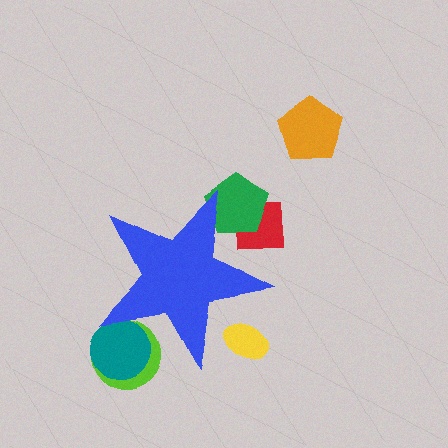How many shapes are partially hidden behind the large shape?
5 shapes are partially hidden.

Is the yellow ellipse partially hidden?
Yes, the yellow ellipse is partially hidden behind the blue star.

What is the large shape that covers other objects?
A blue star.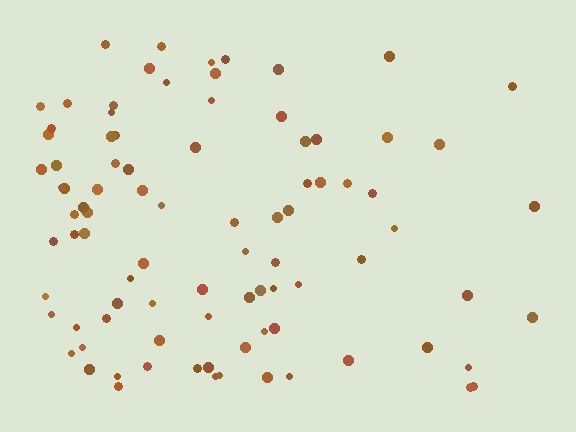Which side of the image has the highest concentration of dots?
The left.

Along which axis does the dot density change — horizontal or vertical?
Horizontal.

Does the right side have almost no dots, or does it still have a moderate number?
Still a moderate number, just noticeably fewer than the left.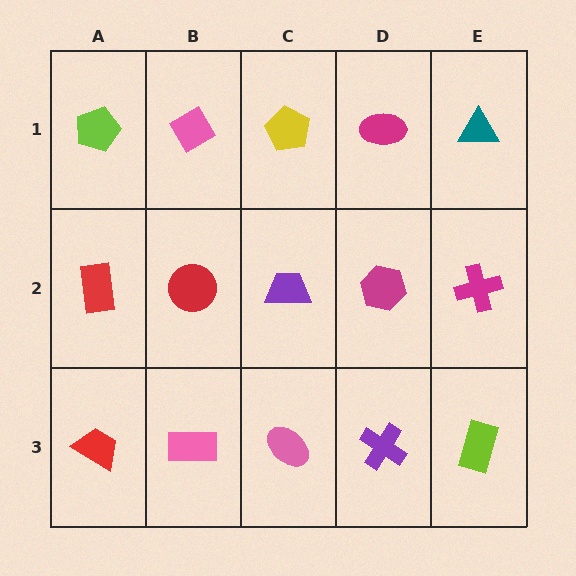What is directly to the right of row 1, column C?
A magenta ellipse.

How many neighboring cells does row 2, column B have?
4.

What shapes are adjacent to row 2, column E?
A teal triangle (row 1, column E), a lime rectangle (row 3, column E), a magenta hexagon (row 2, column D).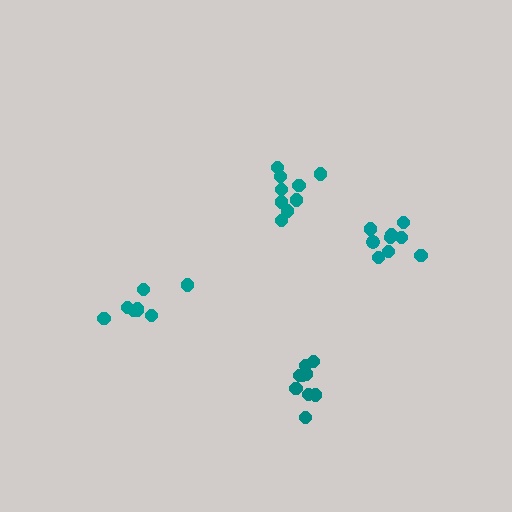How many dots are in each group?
Group 1: 9 dots, Group 2: 9 dots, Group 3: 8 dots, Group 4: 9 dots (35 total).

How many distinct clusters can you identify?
There are 4 distinct clusters.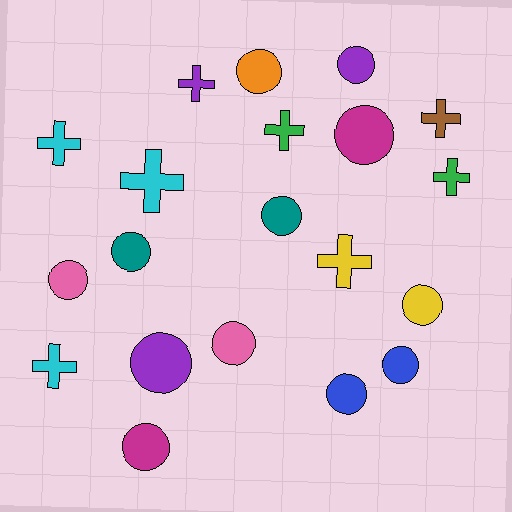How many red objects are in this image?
There are no red objects.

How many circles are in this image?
There are 12 circles.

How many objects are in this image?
There are 20 objects.